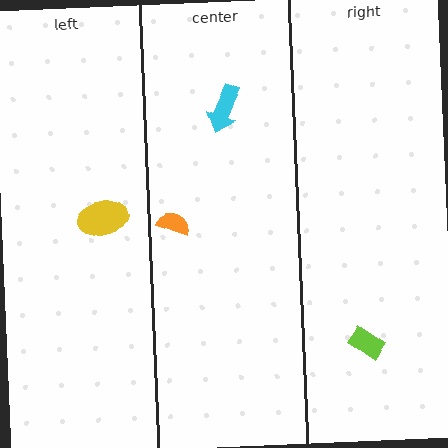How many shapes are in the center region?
2.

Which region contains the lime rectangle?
The right region.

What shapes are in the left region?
The yellow ellipse.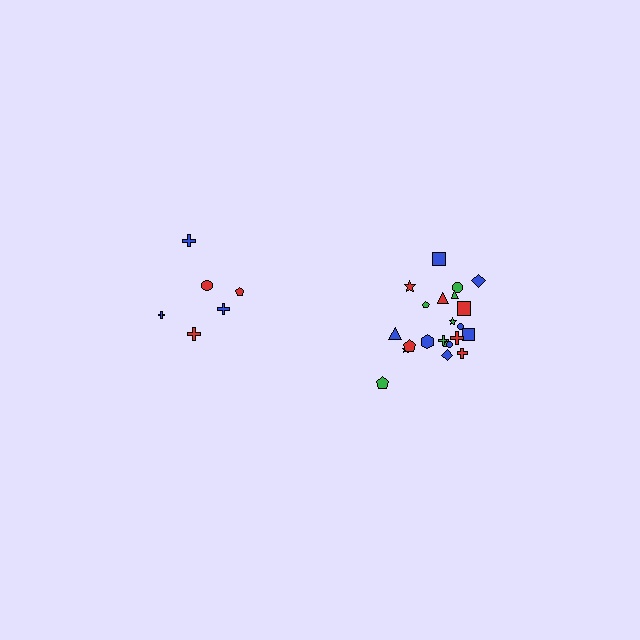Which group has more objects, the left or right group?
The right group.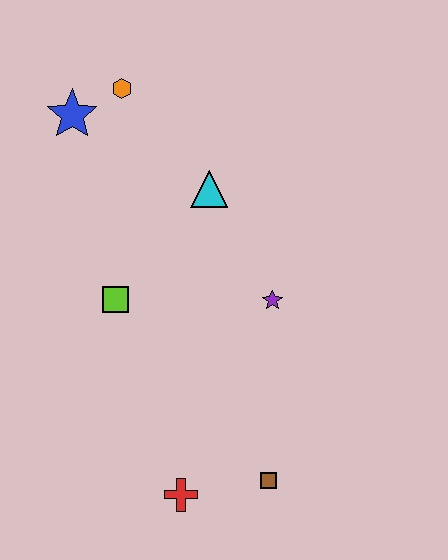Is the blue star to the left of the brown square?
Yes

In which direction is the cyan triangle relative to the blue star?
The cyan triangle is to the right of the blue star.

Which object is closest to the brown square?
The red cross is closest to the brown square.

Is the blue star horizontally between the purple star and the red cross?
No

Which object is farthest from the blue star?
The brown square is farthest from the blue star.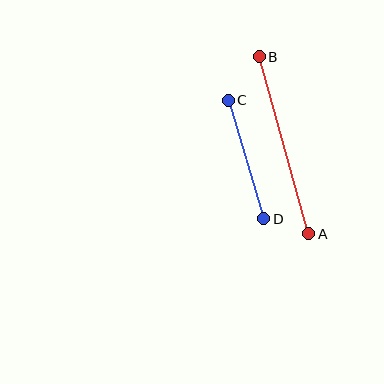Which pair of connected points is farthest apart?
Points A and B are farthest apart.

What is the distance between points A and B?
The distance is approximately 184 pixels.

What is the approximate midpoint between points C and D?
The midpoint is at approximately (246, 159) pixels.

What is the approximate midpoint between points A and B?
The midpoint is at approximately (284, 145) pixels.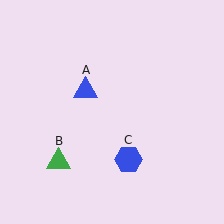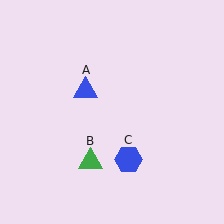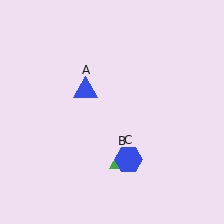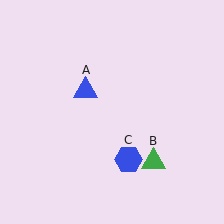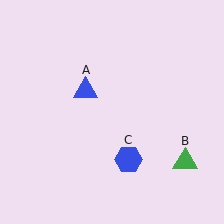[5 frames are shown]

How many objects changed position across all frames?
1 object changed position: green triangle (object B).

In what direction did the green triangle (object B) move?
The green triangle (object B) moved right.